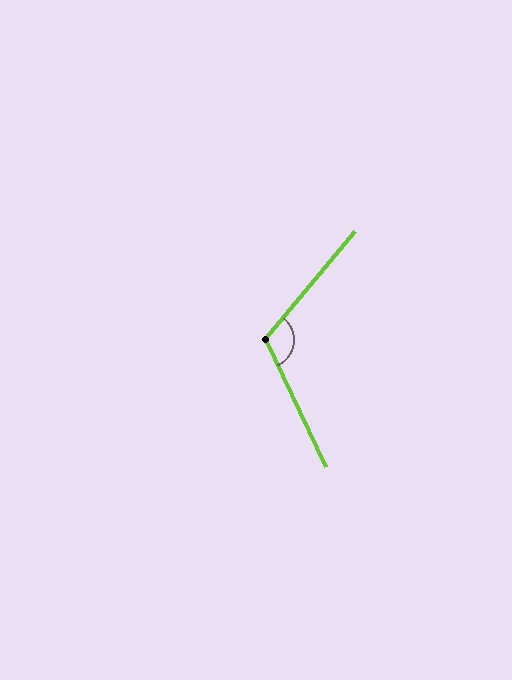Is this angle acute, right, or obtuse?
It is obtuse.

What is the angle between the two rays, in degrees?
Approximately 116 degrees.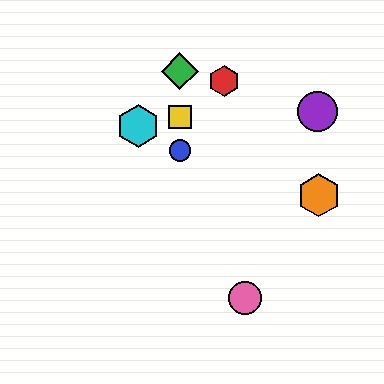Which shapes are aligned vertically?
The blue circle, the green diamond, the yellow square are aligned vertically.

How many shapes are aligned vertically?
3 shapes (the blue circle, the green diamond, the yellow square) are aligned vertically.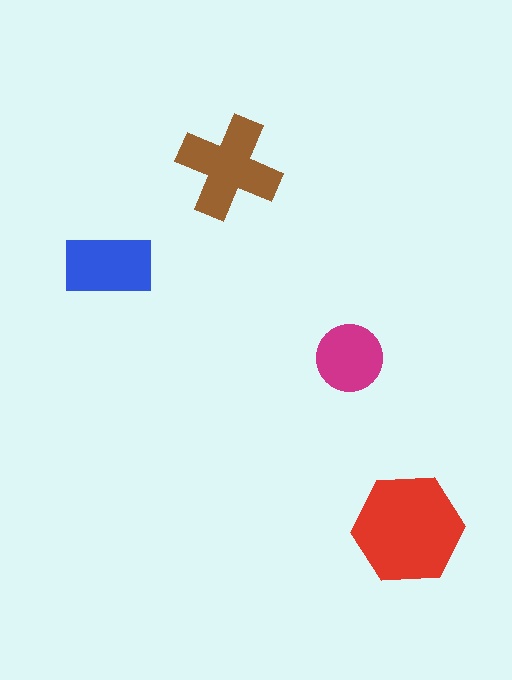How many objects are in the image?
There are 4 objects in the image.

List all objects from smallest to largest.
The magenta circle, the blue rectangle, the brown cross, the red hexagon.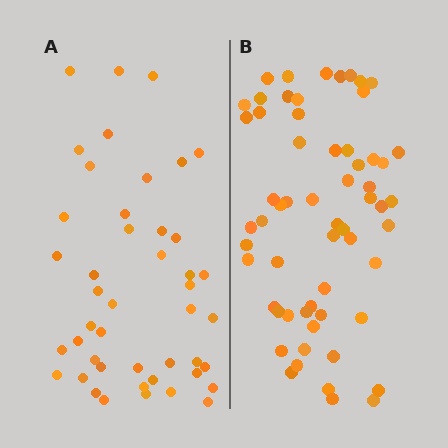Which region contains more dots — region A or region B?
Region B (the right region) has more dots.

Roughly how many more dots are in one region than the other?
Region B has approximately 15 more dots than region A.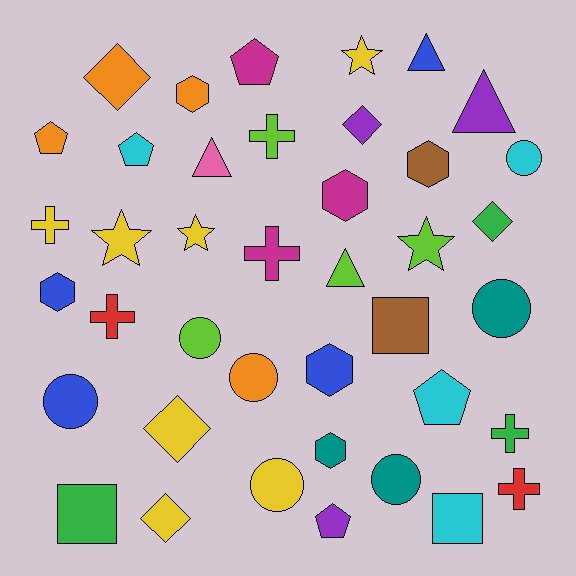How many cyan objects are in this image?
There are 4 cyan objects.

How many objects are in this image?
There are 40 objects.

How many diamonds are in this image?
There are 5 diamonds.